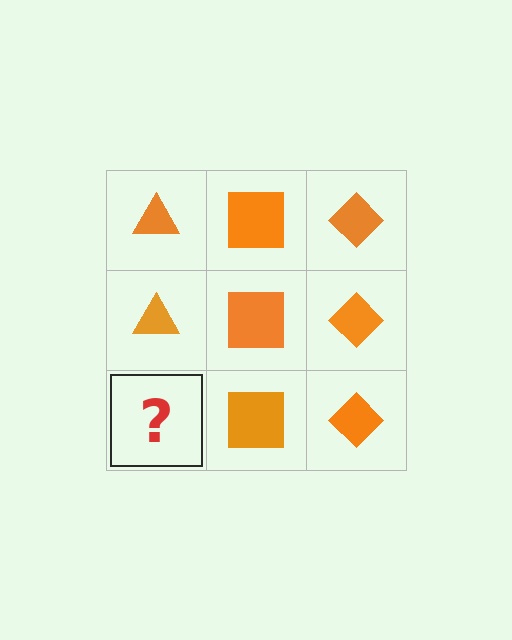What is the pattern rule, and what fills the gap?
The rule is that each column has a consistent shape. The gap should be filled with an orange triangle.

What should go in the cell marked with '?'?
The missing cell should contain an orange triangle.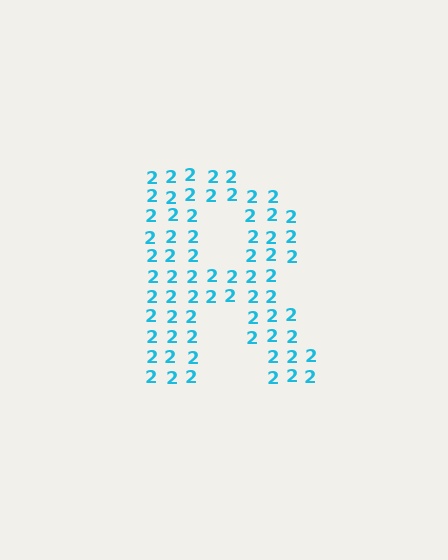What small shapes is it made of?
It is made of small digit 2's.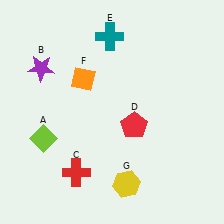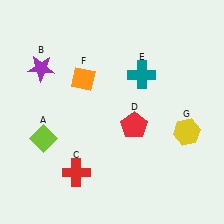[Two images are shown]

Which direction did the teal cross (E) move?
The teal cross (E) moved down.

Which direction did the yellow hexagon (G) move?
The yellow hexagon (G) moved right.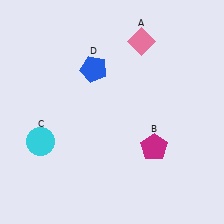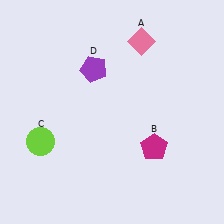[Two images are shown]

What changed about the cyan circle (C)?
In Image 1, C is cyan. In Image 2, it changed to lime.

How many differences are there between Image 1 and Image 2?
There are 2 differences between the two images.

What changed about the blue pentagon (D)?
In Image 1, D is blue. In Image 2, it changed to purple.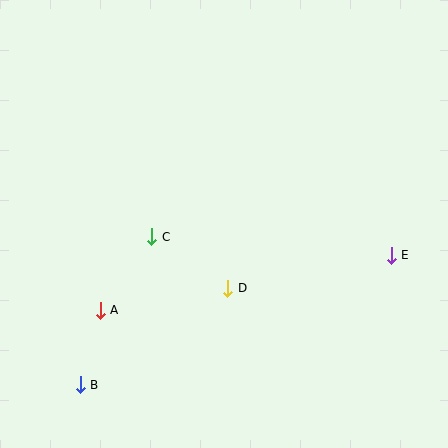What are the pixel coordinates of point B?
Point B is at (80, 385).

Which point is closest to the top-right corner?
Point E is closest to the top-right corner.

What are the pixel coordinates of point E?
Point E is at (391, 255).